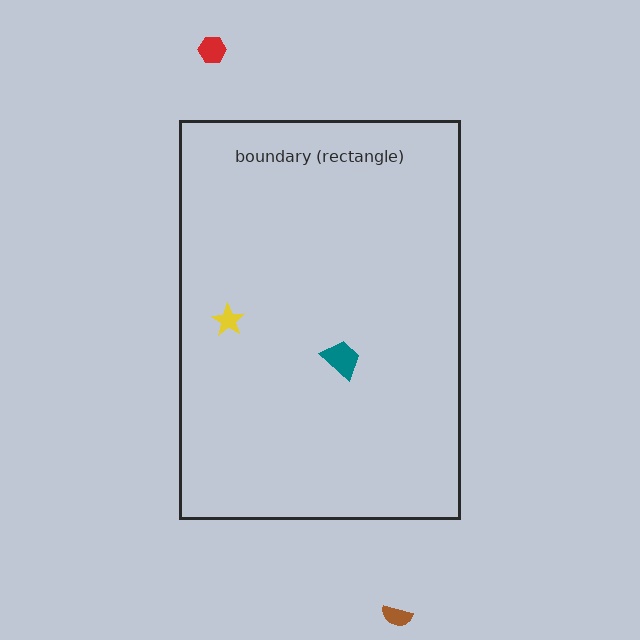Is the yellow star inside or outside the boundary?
Inside.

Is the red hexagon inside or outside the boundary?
Outside.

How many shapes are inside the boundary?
2 inside, 2 outside.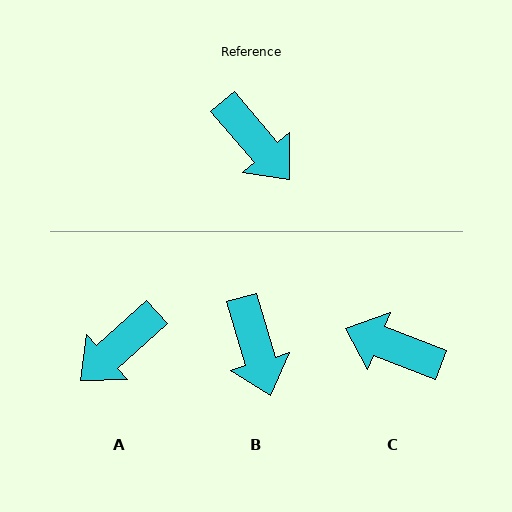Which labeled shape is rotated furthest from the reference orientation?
C, about 152 degrees away.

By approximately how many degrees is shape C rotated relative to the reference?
Approximately 152 degrees clockwise.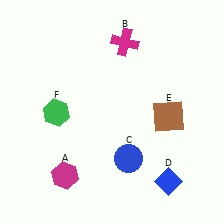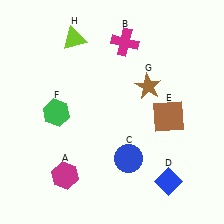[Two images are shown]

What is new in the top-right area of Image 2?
A brown star (G) was added in the top-right area of Image 2.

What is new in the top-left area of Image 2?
A lime triangle (H) was added in the top-left area of Image 2.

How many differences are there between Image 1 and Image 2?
There are 2 differences between the two images.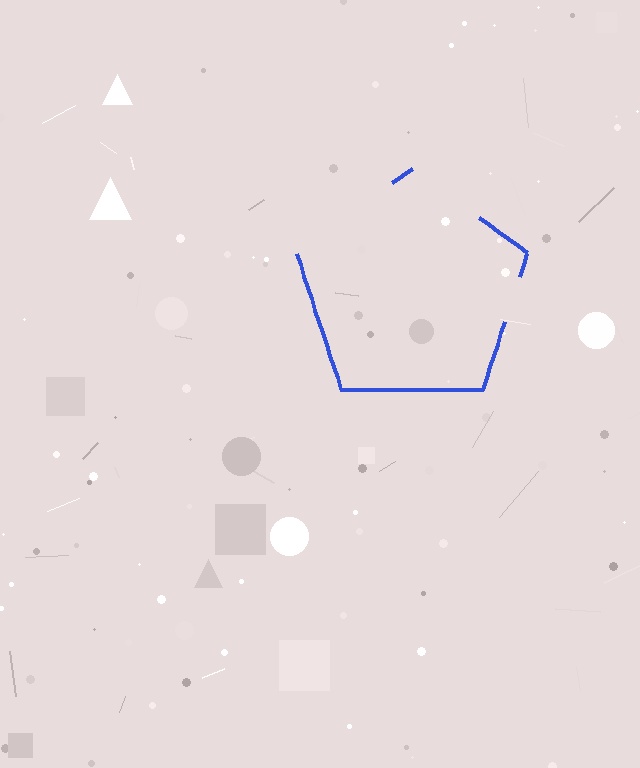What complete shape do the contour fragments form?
The contour fragments form a pentagon.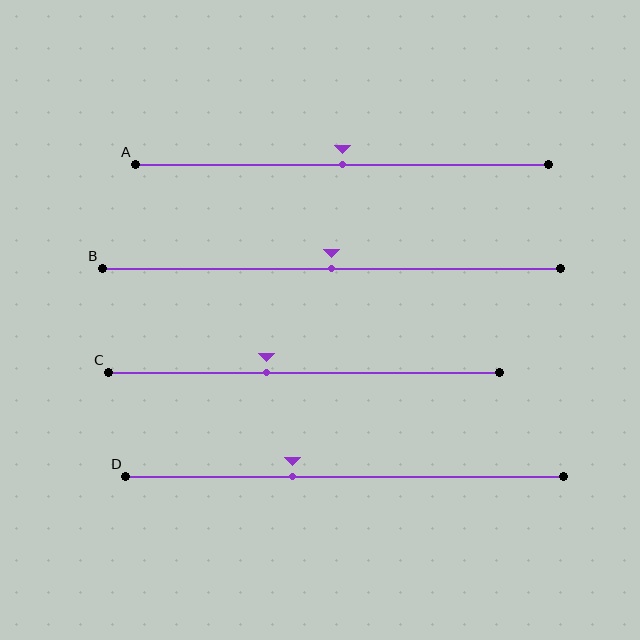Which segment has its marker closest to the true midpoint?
Segment A has its marker closest to the true midpoint.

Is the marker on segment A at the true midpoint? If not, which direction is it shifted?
Yes, the marker on segment A is at the true midpoint.